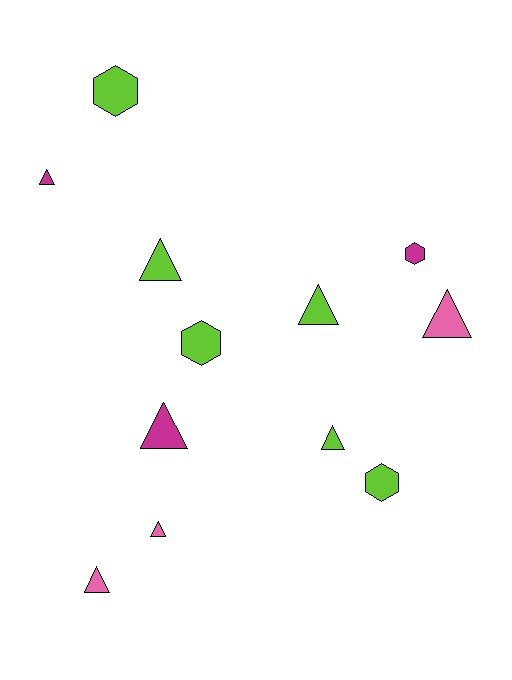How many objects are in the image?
There are 12 objects.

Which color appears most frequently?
Lime, with 6 objects.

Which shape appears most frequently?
Triangle, with 8 objects.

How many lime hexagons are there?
There are 3 lime hexagons.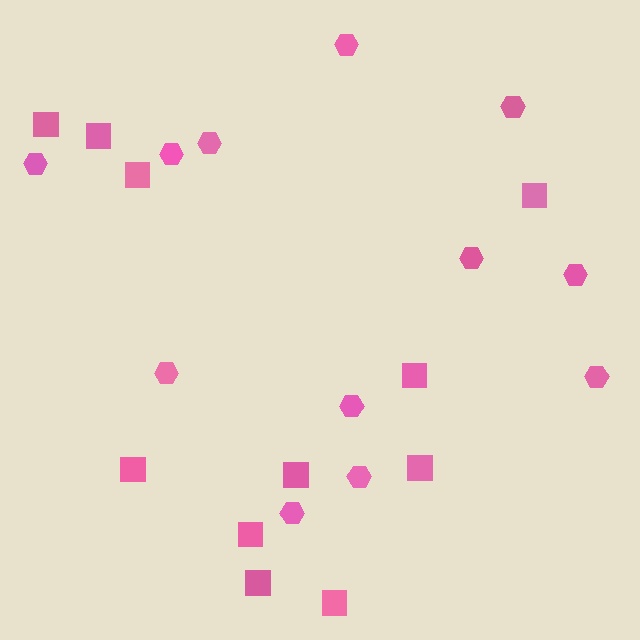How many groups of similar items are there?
There are 2 groups: one group of hexagons (12) and one group of squares (11).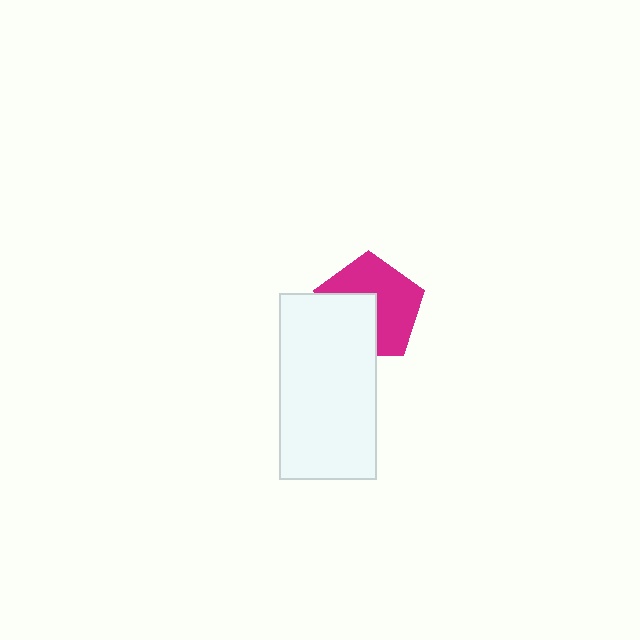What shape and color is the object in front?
The object in front is a white rectangle.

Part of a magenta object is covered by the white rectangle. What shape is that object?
It is a pentagon.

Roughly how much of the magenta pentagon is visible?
About half of it is visible (roughly 59%).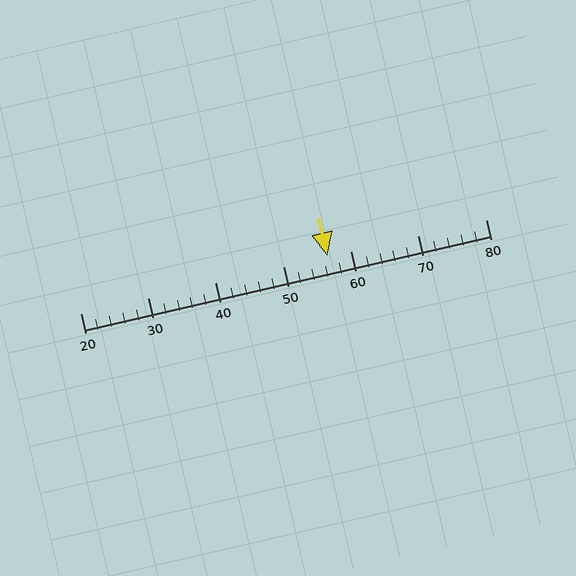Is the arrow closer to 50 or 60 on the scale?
The arrow is closer to 60.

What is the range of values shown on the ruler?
The ruler shows values from 20 to 80.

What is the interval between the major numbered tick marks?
The major tick marks are spaced 10 units apart.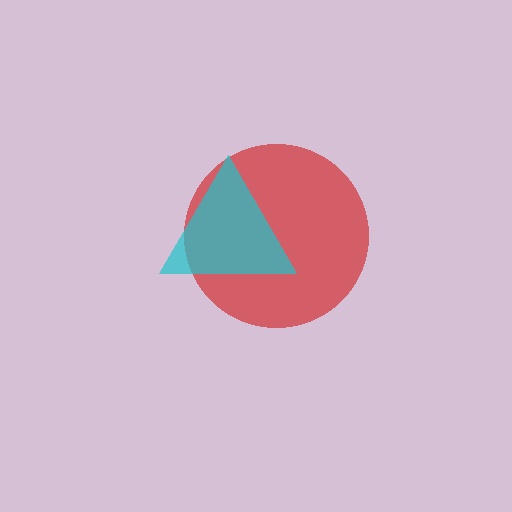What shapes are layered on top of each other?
The layered shapes are: a red circle, a cyan triangle.